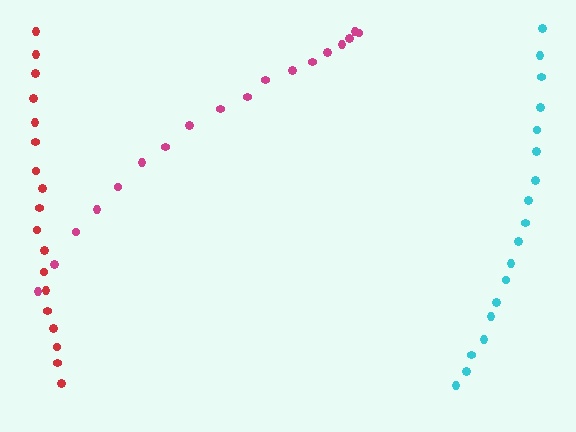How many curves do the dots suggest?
There are 3 distinct paths.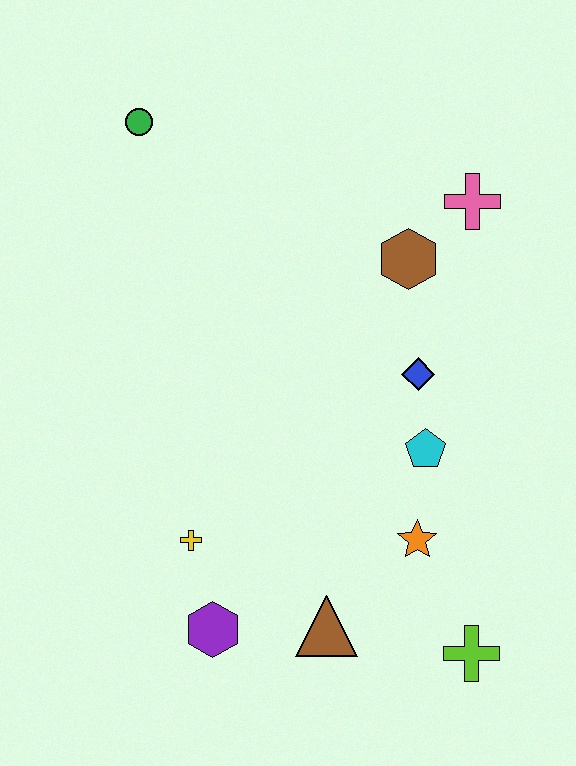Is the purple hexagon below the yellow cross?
Yes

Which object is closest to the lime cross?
The orange star is closest to the lime cross.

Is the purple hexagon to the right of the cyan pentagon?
No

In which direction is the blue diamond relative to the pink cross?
The blue diamond is below the pink cross.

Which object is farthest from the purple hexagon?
The green circle is farthest from the purple hexagon.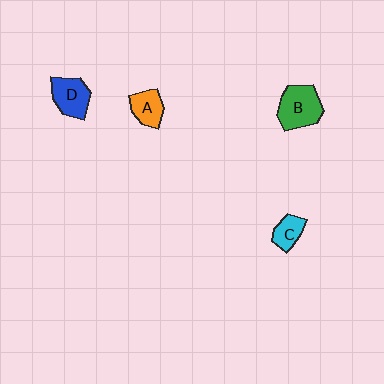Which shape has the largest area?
Shape B (green).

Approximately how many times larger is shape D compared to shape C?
Approximately 1.6 times.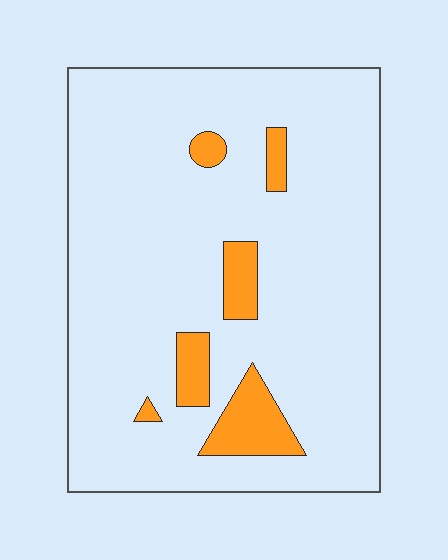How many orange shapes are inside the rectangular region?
6.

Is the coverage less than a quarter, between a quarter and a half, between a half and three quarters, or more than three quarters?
Less than a quarter.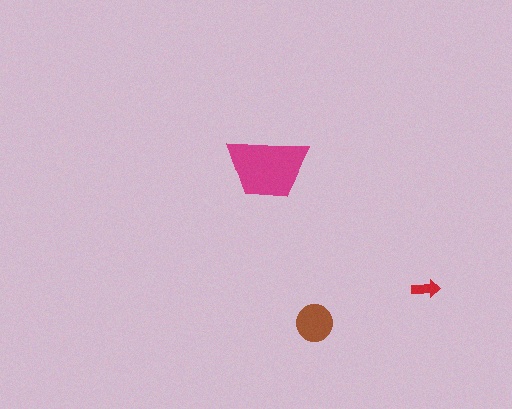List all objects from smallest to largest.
The red arrow, the brown circle, the magenta trapezoid.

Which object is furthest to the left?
The magenta trapezoid is leftmost.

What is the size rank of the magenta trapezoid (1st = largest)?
1st.